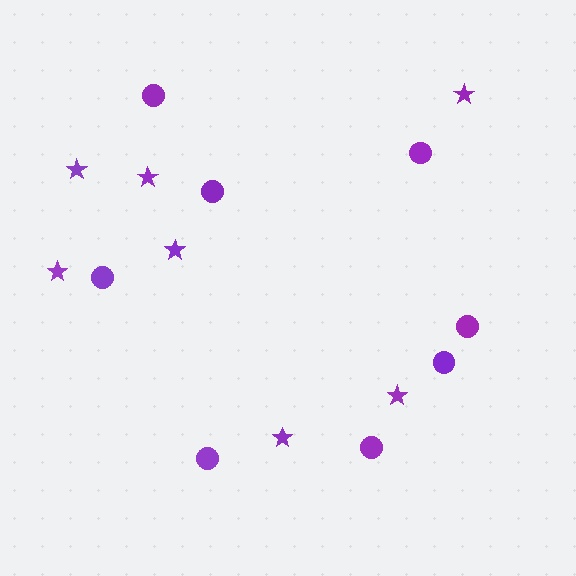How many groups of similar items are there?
There are 2 groups: one group of circles (8) and one group of stars (7).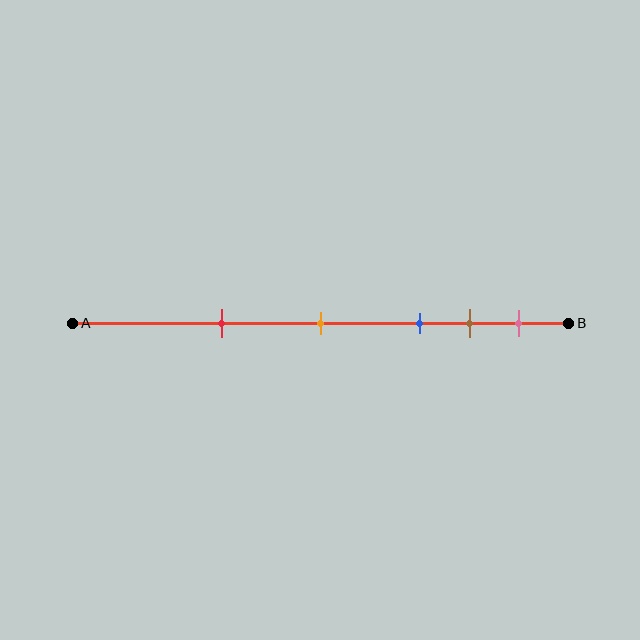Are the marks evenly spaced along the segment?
No, the marks are not evenly spaced.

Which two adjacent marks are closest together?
The brown and pink marks are the closest adjacent pair.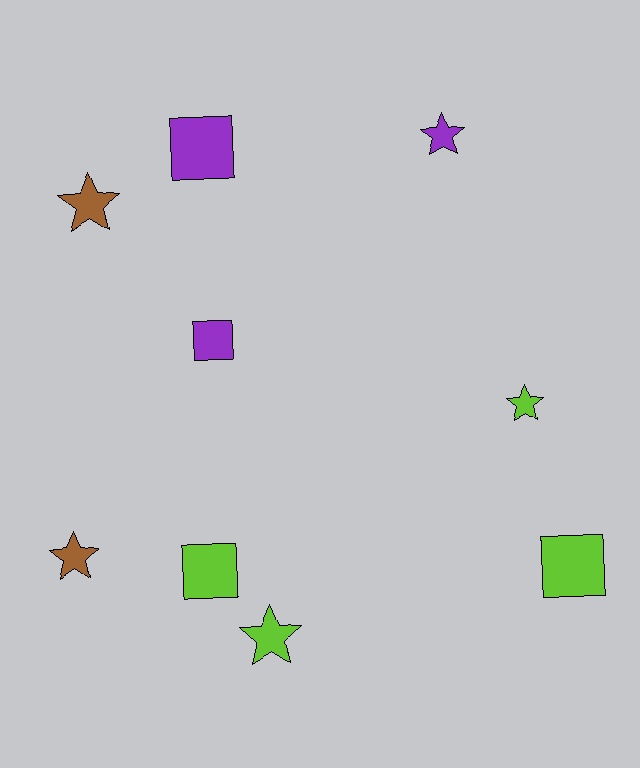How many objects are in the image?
There are 9 objects.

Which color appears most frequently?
Lime, with 4 objects.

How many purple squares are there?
There are 2 purple squares.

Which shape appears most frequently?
Star, with 5 objects.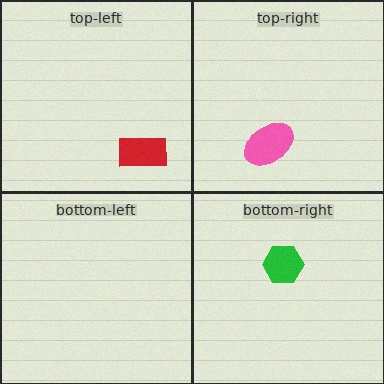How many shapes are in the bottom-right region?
1.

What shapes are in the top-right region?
The pink ellipse.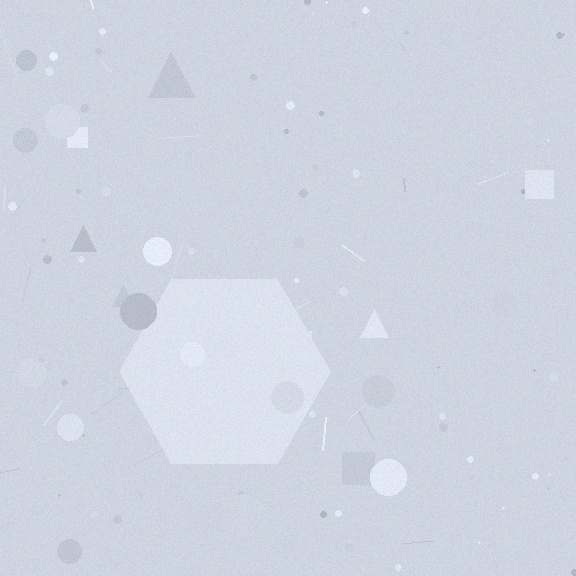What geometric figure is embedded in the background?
A hexagon is embedded in the background.